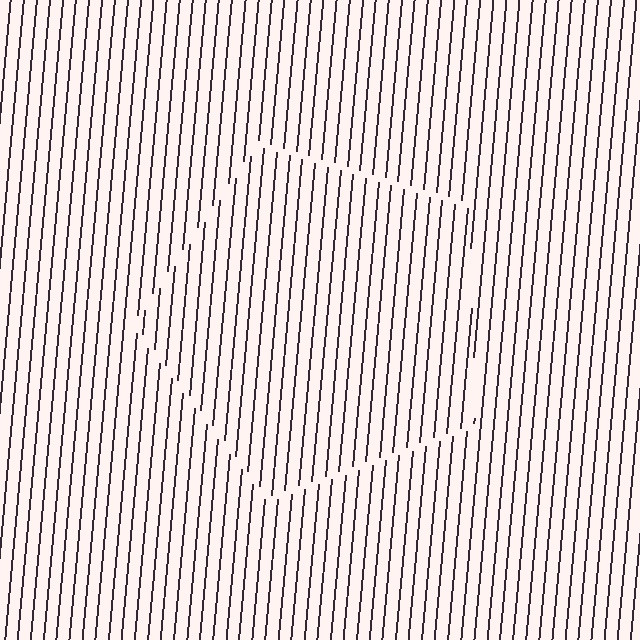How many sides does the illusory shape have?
5 sides — the line-ends trace a pentagon.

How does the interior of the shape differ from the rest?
The interior of the shape contains the same grating, shifted by half a period — the contour is defined by the phase discontinuity where line-ends from the inner and outer gratings abut.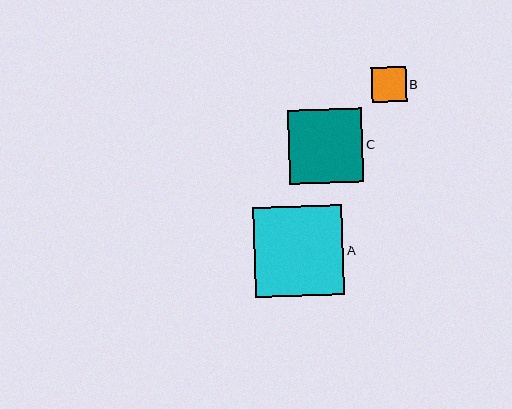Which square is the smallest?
Square B is the smallest with a size of approximately 35 pixels.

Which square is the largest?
Square A is the largest with a size of approximately 89 pixels.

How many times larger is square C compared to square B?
Square C is approximately 2.1 times the size of square B.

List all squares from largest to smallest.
From largest to smallest: A, C, B.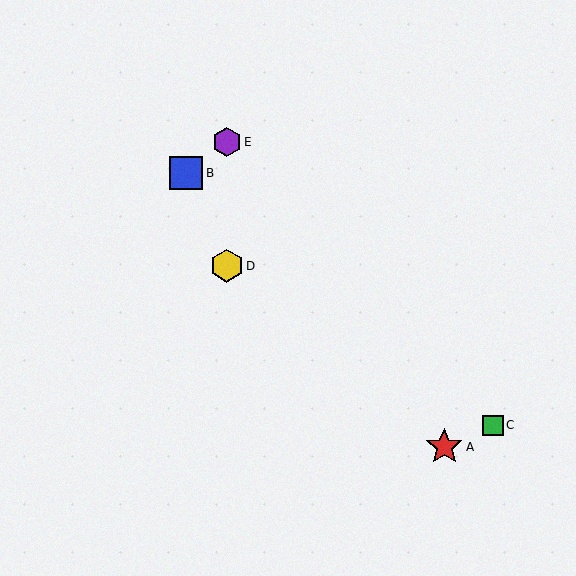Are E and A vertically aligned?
No, E is at x≈227 and A is at x≈444.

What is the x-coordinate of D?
Object D is at x≈227.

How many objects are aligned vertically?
2 objects (D, E) are aligned vertically.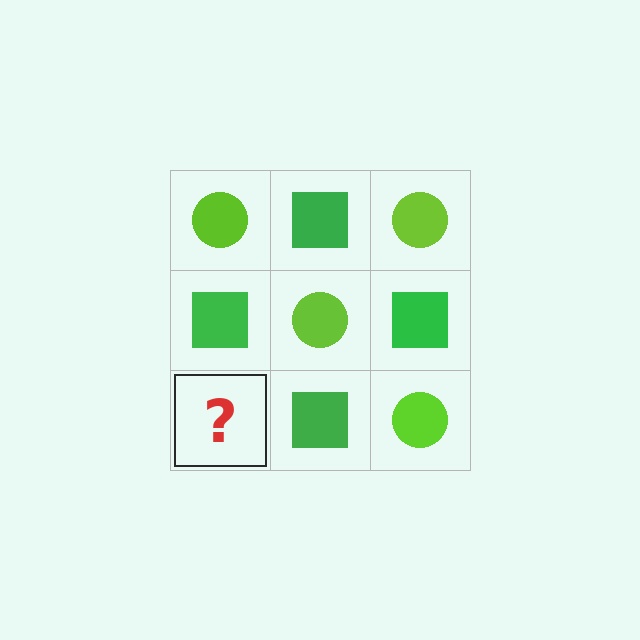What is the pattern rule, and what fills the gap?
The rule is that it alternates lime circle and green square in a checkerboard pattern. The gap should be filled with a lime circle.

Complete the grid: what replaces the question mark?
The question mark should be replaced with a lime circle.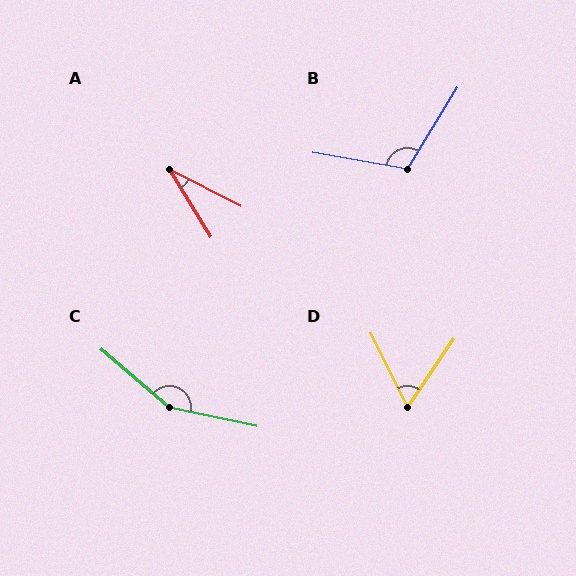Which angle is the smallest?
A, at approximately 31 degrees.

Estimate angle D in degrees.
Approximately 60 degrees.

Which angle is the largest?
C, at approximately 152 degrees.